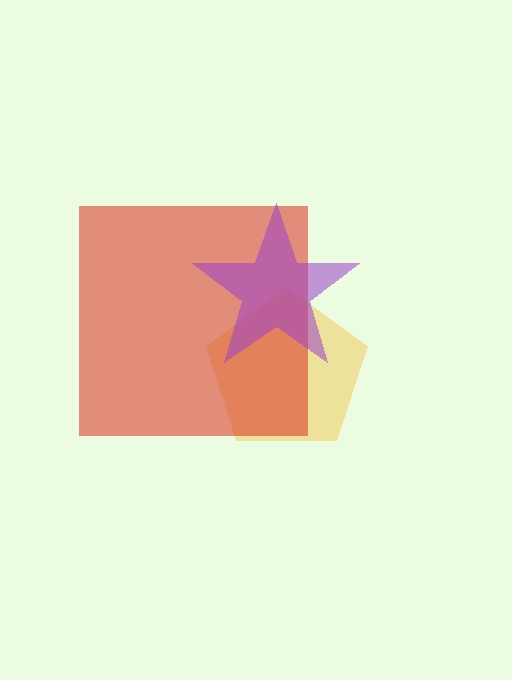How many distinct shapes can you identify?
There are 3 distinct shapes: a yellow pentagon, a red square, a purple star.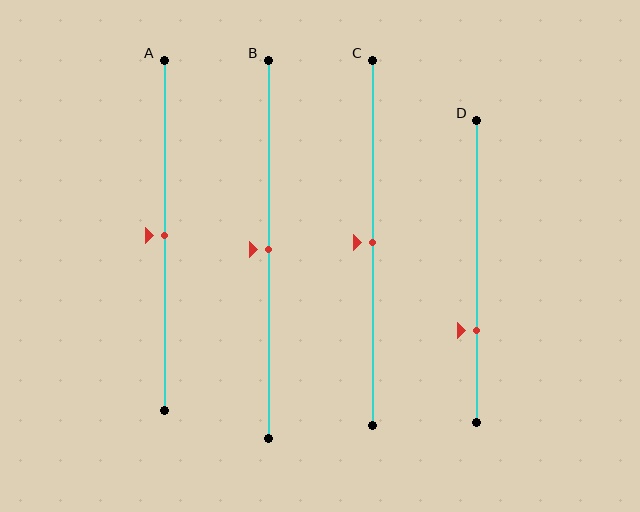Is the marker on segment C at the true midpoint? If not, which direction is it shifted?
Yes, the marker on segment C is at the true midpoint.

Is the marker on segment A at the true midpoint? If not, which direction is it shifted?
Yes, the marker on segment A is at the true midpoint.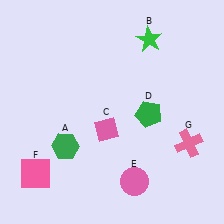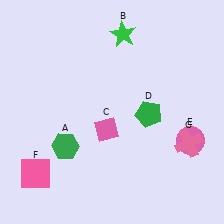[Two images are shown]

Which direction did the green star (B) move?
The green star (B) moved left.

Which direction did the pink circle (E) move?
The pink circle (E) moved right.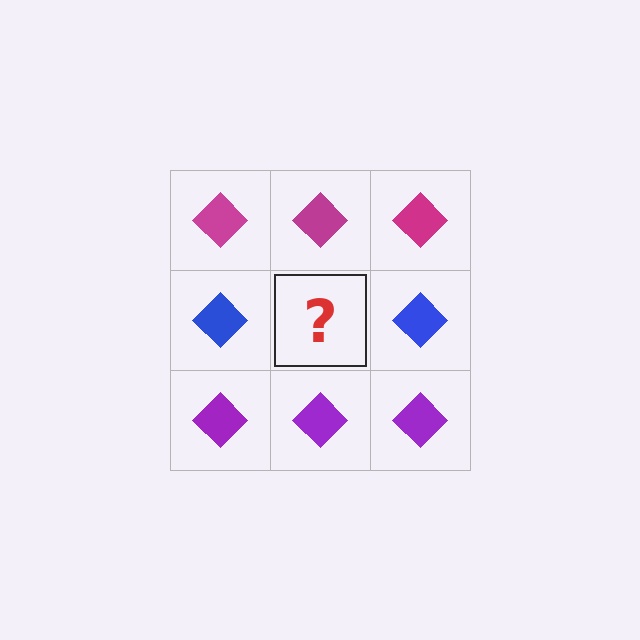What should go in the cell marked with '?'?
The missing cell should contain a blue diamond.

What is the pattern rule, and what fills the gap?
The rule is that each row has a consistent color. The gap should be filled with a blue diamond.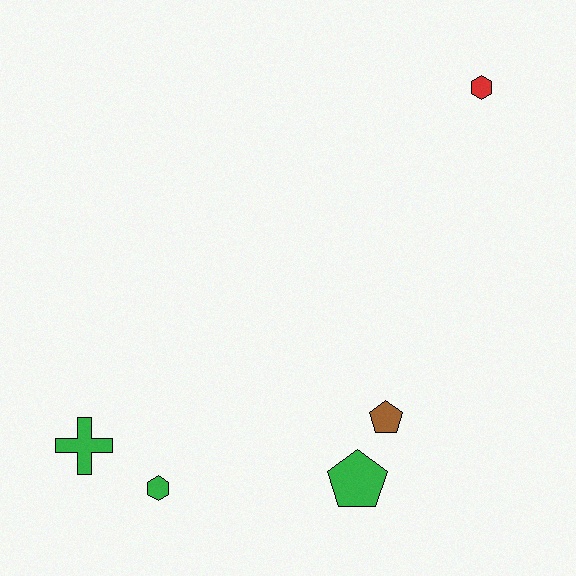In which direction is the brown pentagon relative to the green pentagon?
The brown pentagon is above the green pentagon.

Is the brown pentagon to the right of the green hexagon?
Yes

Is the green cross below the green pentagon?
No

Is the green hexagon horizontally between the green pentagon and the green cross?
Yes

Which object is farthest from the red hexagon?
The green cross is farthest from the red hexagon.